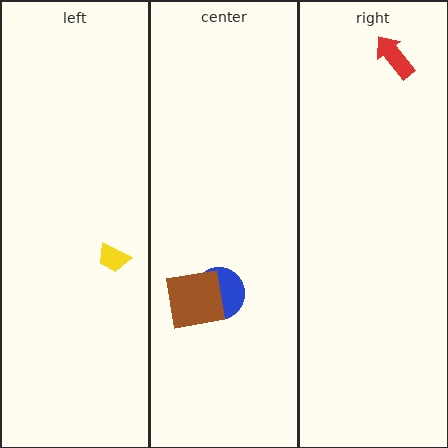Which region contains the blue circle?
The center region.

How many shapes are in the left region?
1.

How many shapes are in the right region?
1.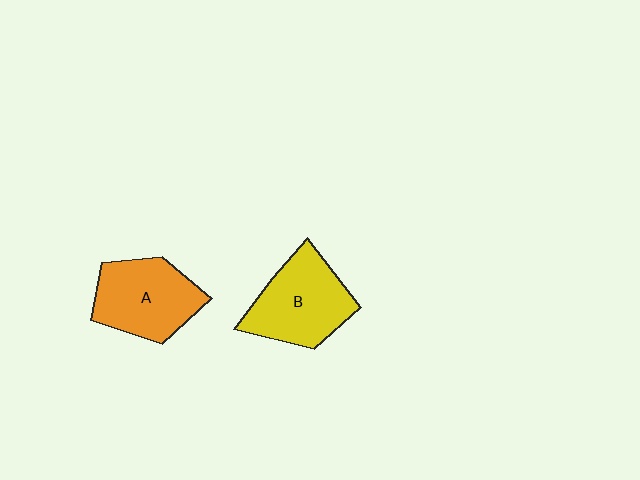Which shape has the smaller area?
Shape A (orange).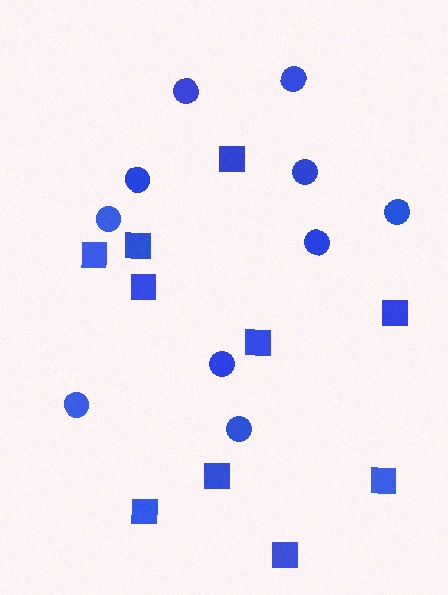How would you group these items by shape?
There are 2 groups: one group of circles (10) and one group of squares (10).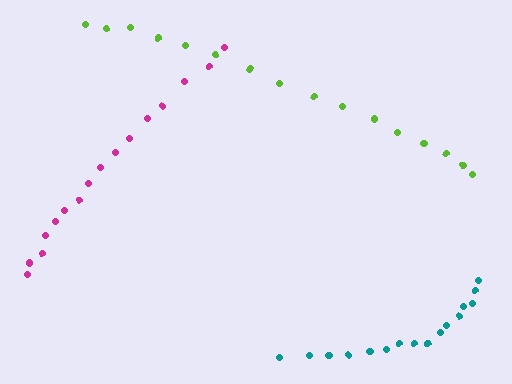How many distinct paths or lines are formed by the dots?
There are 3 distinct paths.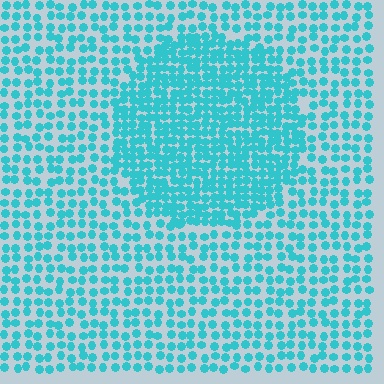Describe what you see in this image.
The image contains small cyan elements arranged at two different densities. A circle-shaped region is visible where the elements are more densely packed than the surrounding area.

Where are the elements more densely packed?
The elements are more densely packed inside the circle boundary.